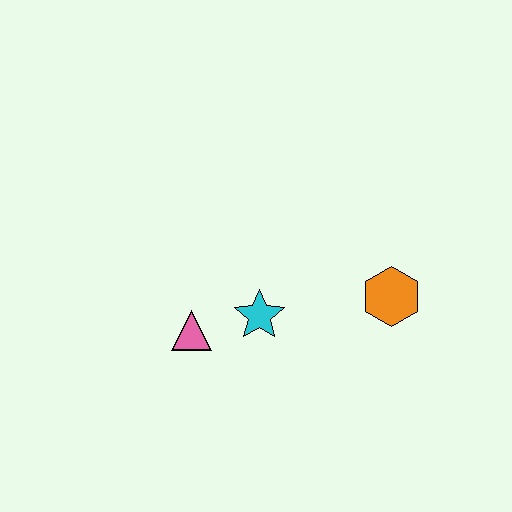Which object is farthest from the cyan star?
The orange hexagon is farthest from the cyan star.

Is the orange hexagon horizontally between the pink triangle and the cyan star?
No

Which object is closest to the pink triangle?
The cyan star is closest to the pink triangle.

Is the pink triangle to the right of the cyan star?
No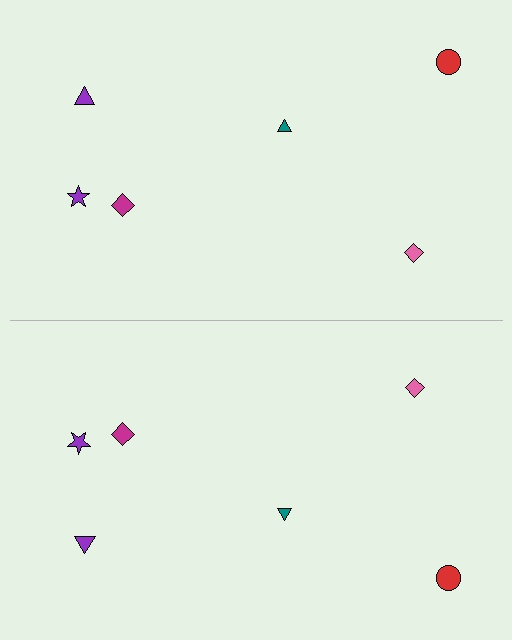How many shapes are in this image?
There are 12 shapes in this image.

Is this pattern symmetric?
Yes, this pattern has bilateral (reflection) symmetry.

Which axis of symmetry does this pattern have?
The pattern has a horizontal axis of symmetry running through the center of the image.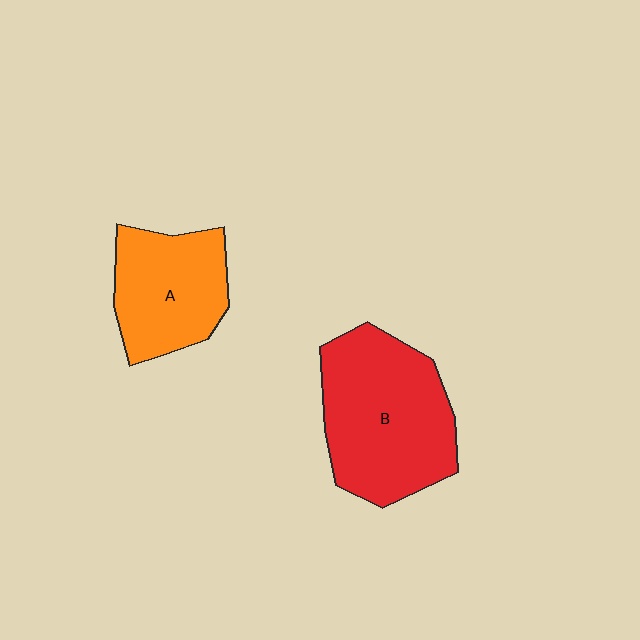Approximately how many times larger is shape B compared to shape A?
Approximately 1.5 times.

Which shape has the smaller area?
Shape A (orange).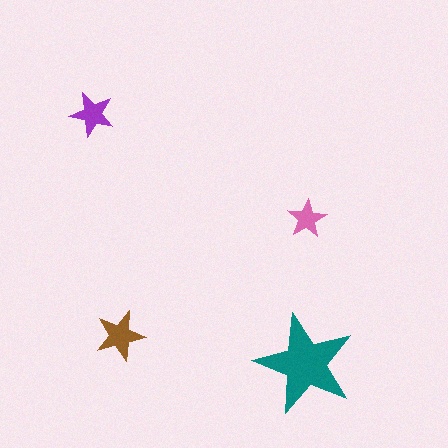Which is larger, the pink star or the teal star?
The teal one.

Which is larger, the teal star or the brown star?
The teal one.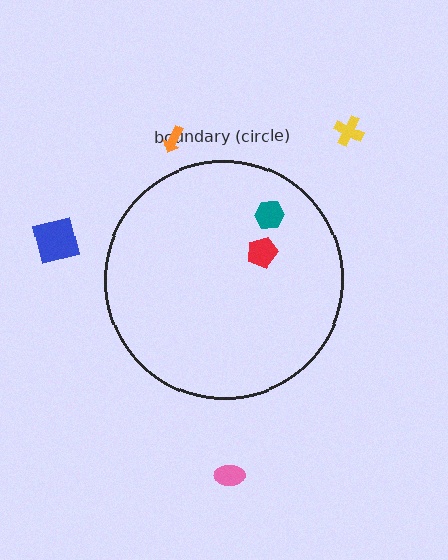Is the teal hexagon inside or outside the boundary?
Inside.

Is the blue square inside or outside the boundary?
Outside.